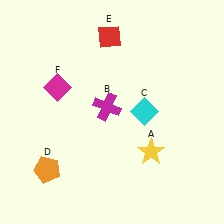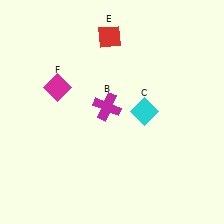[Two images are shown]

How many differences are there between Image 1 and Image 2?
There are 2 differences between the two images.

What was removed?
The yellow star (A), the orange pentagon (D) were removed in Image 2.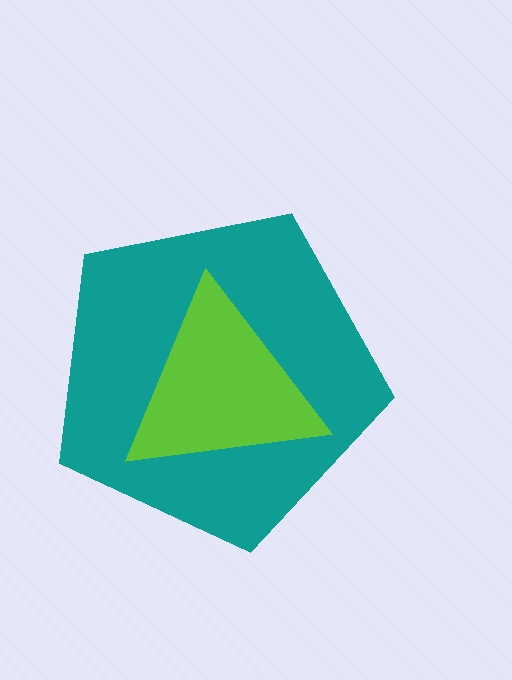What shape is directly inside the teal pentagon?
The lime triangle.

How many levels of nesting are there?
2.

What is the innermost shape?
The lime triangle.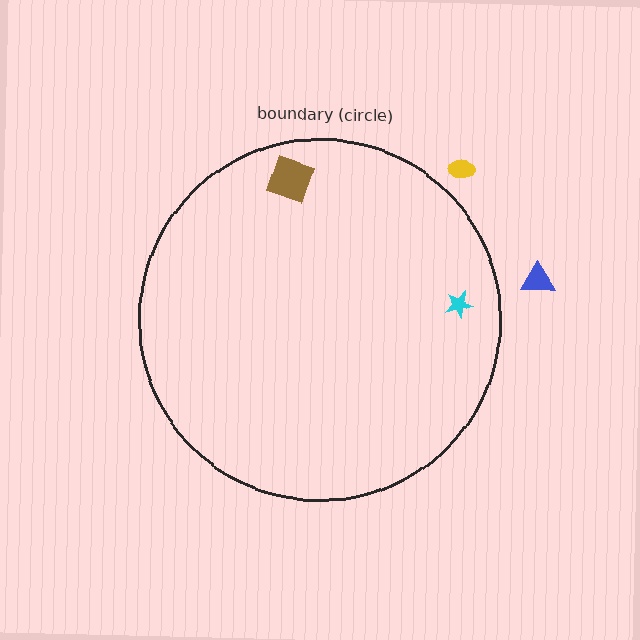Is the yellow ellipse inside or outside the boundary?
Outside.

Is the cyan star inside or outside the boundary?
Inside.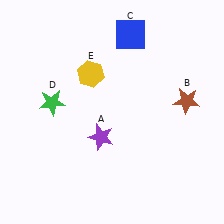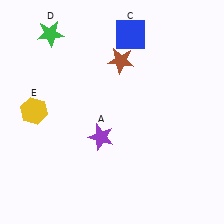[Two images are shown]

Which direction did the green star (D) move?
The green star (D) moved up.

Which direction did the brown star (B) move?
The brown star (B) moved left.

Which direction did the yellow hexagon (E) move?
The yellow hexagon (E) moved left.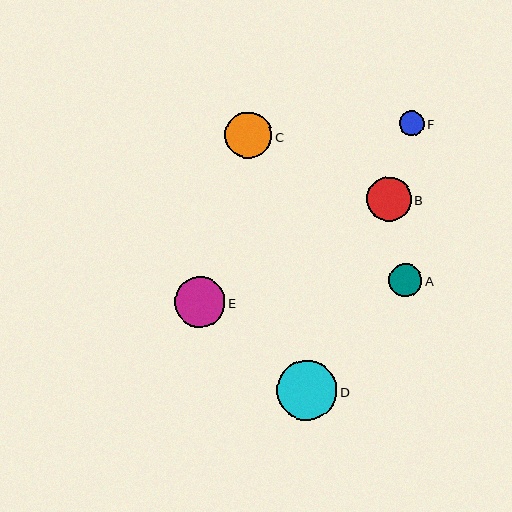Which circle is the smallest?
Circle F is the smallest with a size of approximately 25 pixels.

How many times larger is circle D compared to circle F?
Circle D is approximately 2.4 times the size of circle F.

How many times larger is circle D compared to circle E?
Circle D is approximately 1.2 times the size of circle E.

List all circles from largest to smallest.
From largest to smallest: D, E, C, B, A, F.